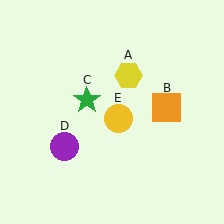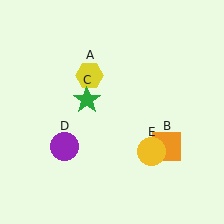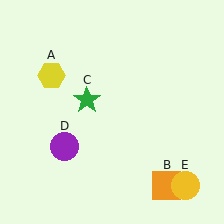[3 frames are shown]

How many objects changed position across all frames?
3 objects changed position: yellow hexagon (object A), orange square (object B), yellow circle (object E).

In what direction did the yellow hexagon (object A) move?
The yellow hexagon (object A) moved left.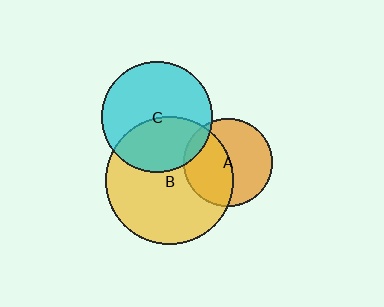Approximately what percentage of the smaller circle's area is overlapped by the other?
Approximately 45%.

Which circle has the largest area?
Circle B (yellow).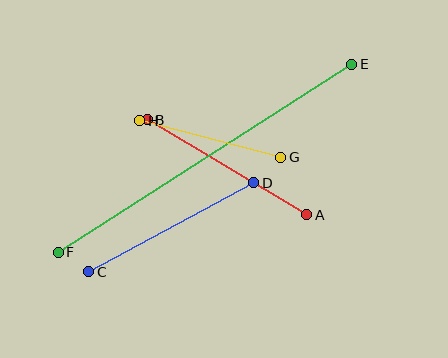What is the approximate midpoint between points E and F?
The midpoint is at approximately (205, 158) pixels.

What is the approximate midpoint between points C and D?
The midpoint is at approximately (171, 227) pixels.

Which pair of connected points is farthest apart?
Points E and F are farthest apart.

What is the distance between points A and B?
The distance is approximately 186 pixels.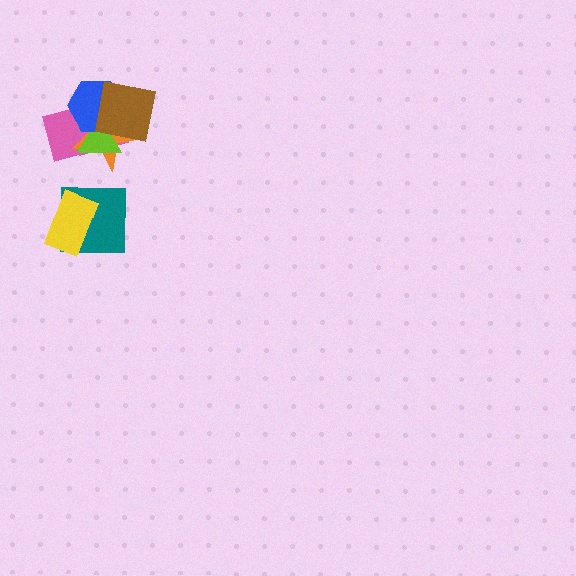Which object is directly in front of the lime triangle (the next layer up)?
The blue hexagon is directly in front of the lime triangle.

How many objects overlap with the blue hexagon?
4 objects overlap with the blue hexagon.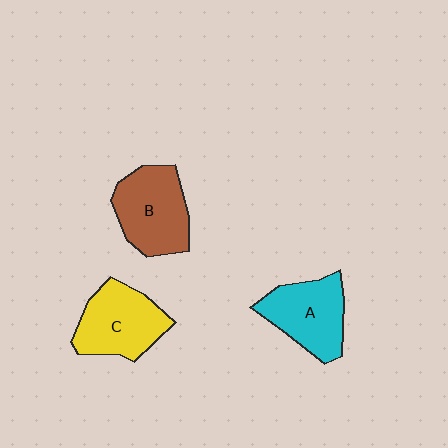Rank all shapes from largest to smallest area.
From largest to smallest: B (brown), C (yellow), A (cyan).